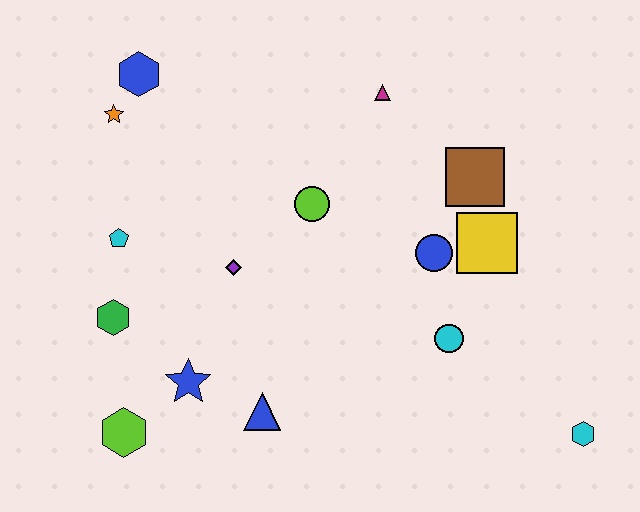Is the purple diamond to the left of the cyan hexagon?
Yes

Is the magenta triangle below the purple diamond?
No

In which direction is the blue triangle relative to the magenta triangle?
The blue triangle is below the magenta triangle.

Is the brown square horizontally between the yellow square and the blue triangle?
Yes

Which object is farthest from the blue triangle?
The blue hexagon is farthest from the blue triangle.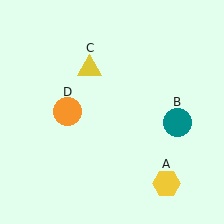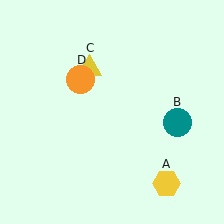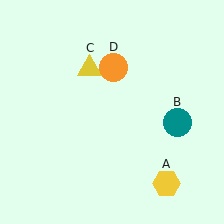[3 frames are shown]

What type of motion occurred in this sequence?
The orange circle (object D) rotated clockwise around the center of the scene.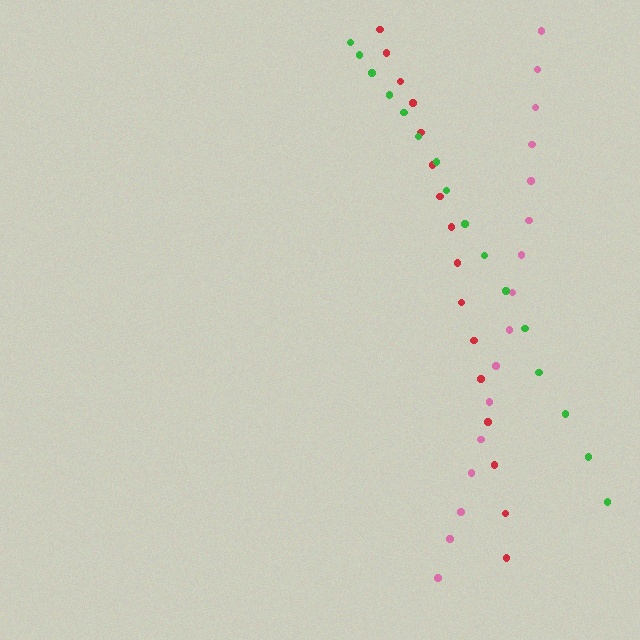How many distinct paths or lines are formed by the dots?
There are 3 distinct paths.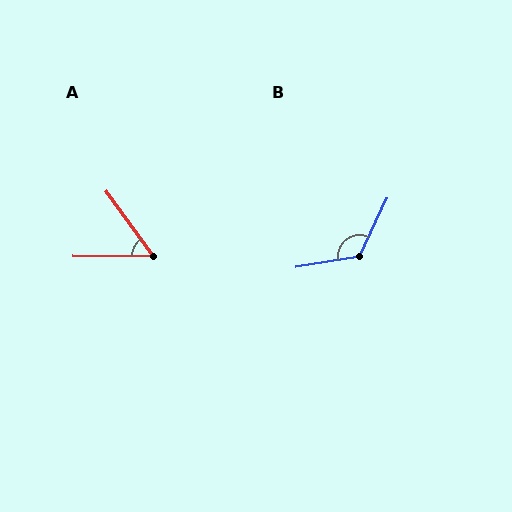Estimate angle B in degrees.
Approximately 125 degrees.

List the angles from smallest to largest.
A (54°), B (125°).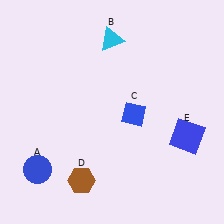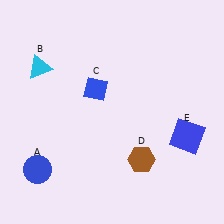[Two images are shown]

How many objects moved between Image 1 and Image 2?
3 objects moved between the two images.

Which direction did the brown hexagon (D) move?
The brown hexagon (D) moved right.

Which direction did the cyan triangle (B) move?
The cyan triangle (B) moved left.